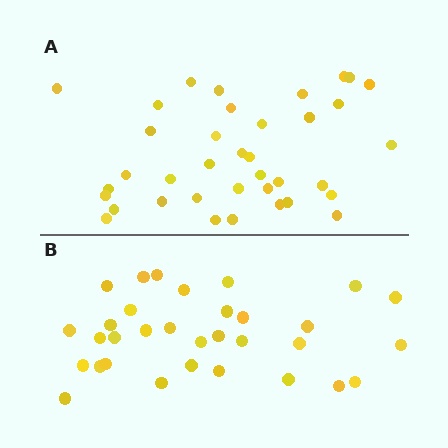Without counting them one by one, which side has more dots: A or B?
Region A (the top region) has more dots.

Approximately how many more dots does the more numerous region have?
Region A has about 5 more dots than region B.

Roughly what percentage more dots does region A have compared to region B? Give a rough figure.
About 15% more.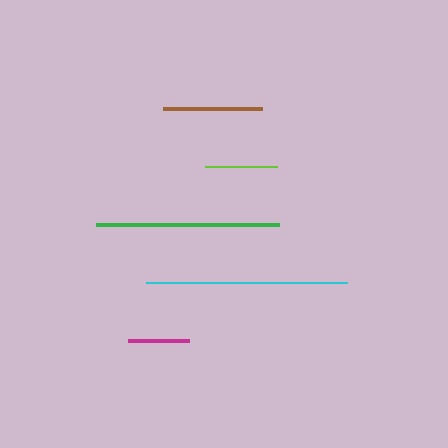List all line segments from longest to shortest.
From longest to shortest: cyan, green, brown, lime, magenta.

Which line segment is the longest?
The cyan line is the longest at approximately 202 pixels.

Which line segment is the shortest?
The magenta line is the shortest at approximately 61 pixels.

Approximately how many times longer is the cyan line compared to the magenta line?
The cyan line is approximately 3.3 times the length of the magenta line.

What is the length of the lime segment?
The lime segment is approximately 71 pixels long.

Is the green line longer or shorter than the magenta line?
The green line is longer than the magenta line.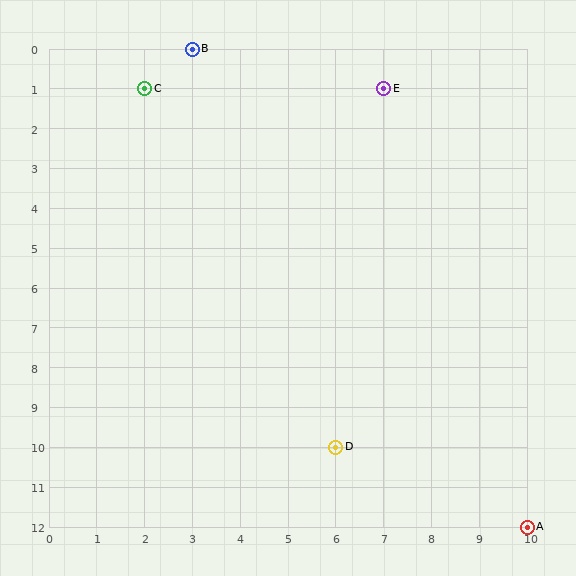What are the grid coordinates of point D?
Point D is at grid coordinates (6, 10).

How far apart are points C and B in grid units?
Points C and B are 1 column and 1 row apart (about 1.4 grid units diagonally).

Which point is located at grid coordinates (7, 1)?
Point E is at (7, 1).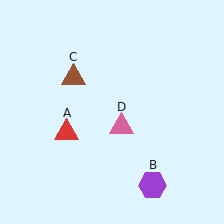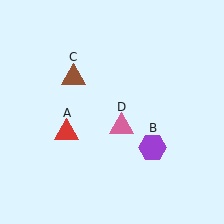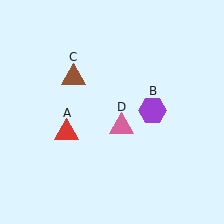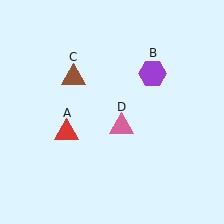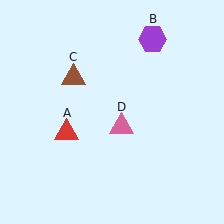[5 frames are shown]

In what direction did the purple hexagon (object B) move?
The purple hexagon (object B) moved up.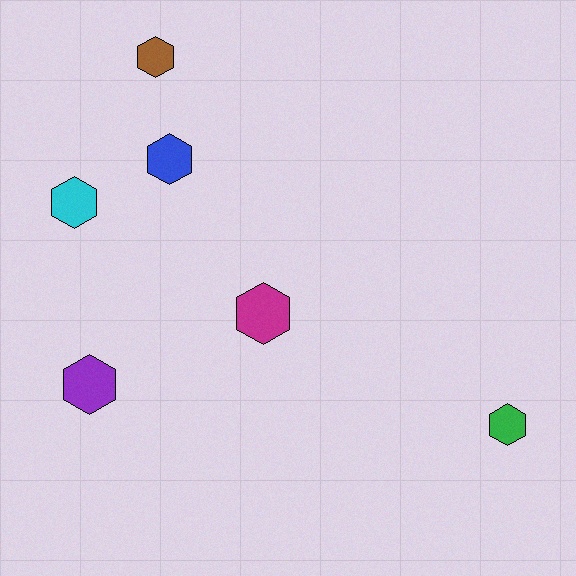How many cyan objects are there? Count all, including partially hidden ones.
There is 1 cyan object.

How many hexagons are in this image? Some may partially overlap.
There are 6 hexagons.